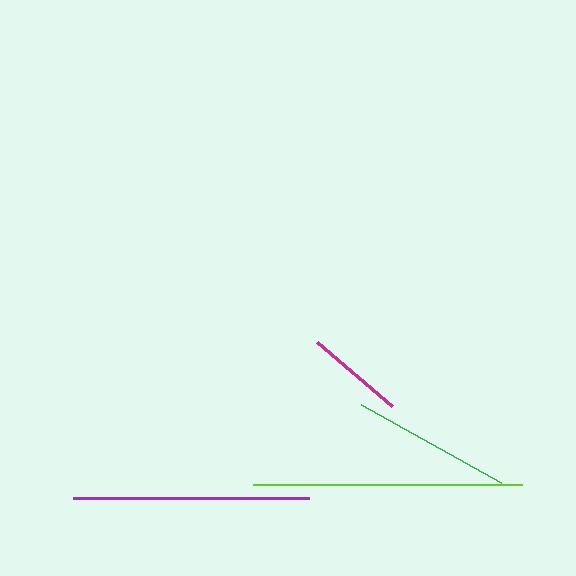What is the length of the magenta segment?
The magenta segment is approximately 98 pixels long.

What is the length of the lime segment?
The lime segment is approximately 269 pixels long.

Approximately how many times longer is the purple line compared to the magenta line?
The purple line is approximately 2.4 times the length of the magenta line.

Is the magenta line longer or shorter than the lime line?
The lime line is longer than the magenta line.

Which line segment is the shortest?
The magenta line is the shortest at approximately 98 pixels.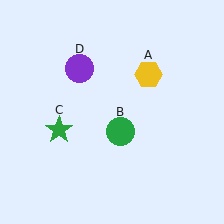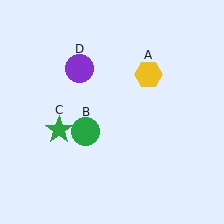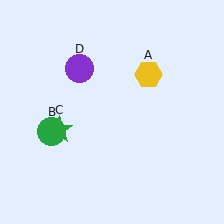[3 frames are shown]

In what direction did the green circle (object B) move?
The green circle (object B) moved left.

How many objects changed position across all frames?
1 object changed position: green circle (object B).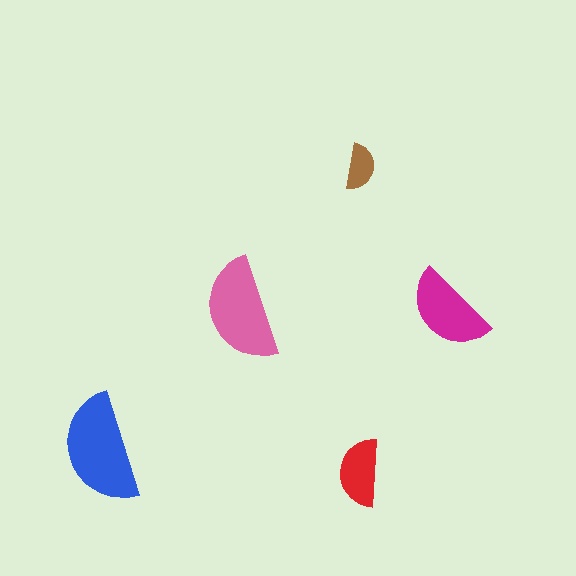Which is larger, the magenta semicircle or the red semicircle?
The magenta one.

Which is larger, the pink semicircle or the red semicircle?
The pink one.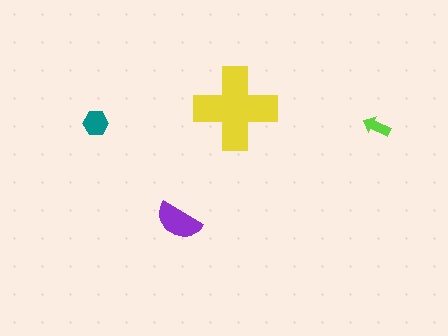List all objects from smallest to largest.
The lime arrow, the teal hexagon, the purple semicircle, the yellow cross.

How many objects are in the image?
There are 4 objects in the image.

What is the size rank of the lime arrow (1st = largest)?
4th.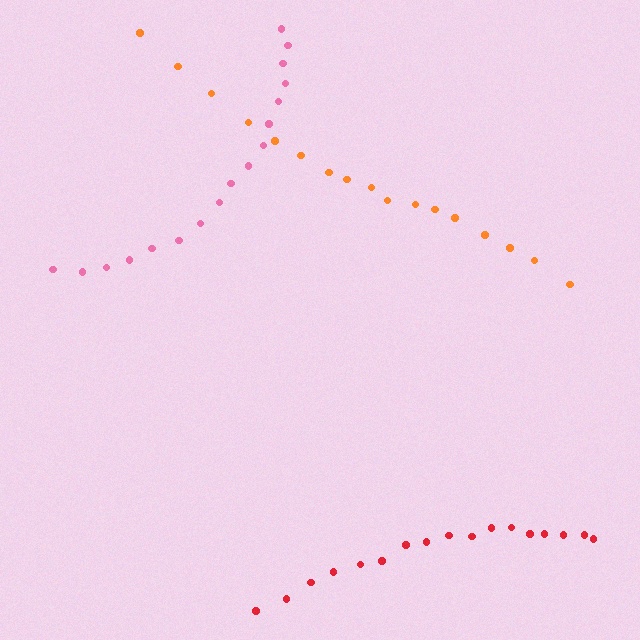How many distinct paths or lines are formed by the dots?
There are 3 distinct paths.